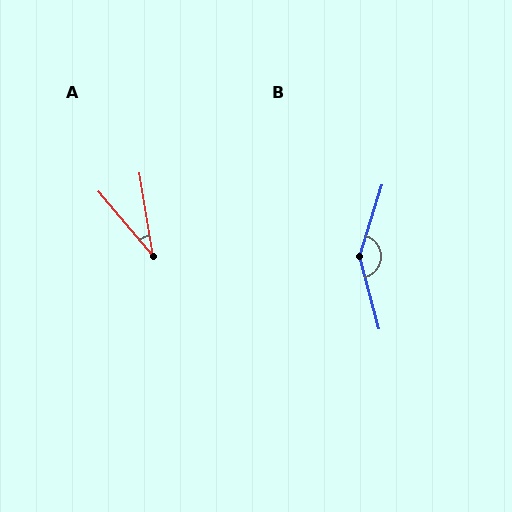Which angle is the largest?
B, at approximately 147 degrees.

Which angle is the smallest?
A, at approximately 31 degrees.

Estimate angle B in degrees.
Approximately 147 degrees.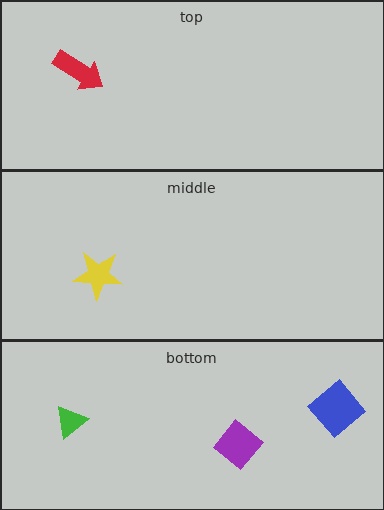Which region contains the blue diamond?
The bottom region.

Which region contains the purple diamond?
The bottom region.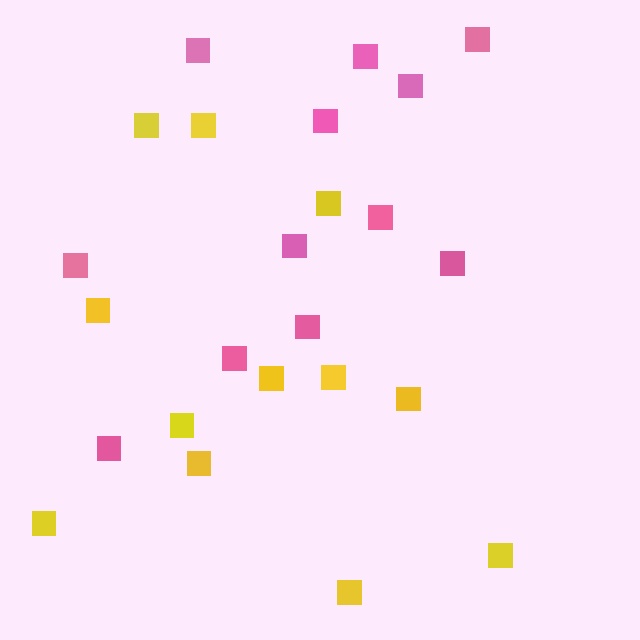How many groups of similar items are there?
There are 2 groups: one group of pink squares (12) and one group of yellow squares (12).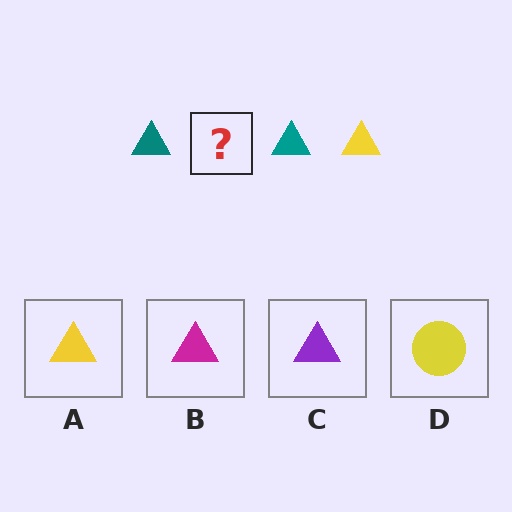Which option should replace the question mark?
Option A.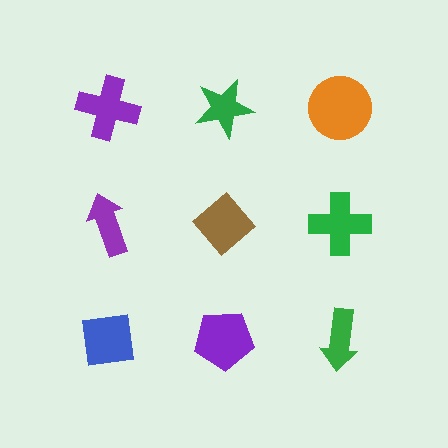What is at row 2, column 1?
A purple arrow.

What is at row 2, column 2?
A brown diamond.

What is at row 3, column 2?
A purple pentagon.